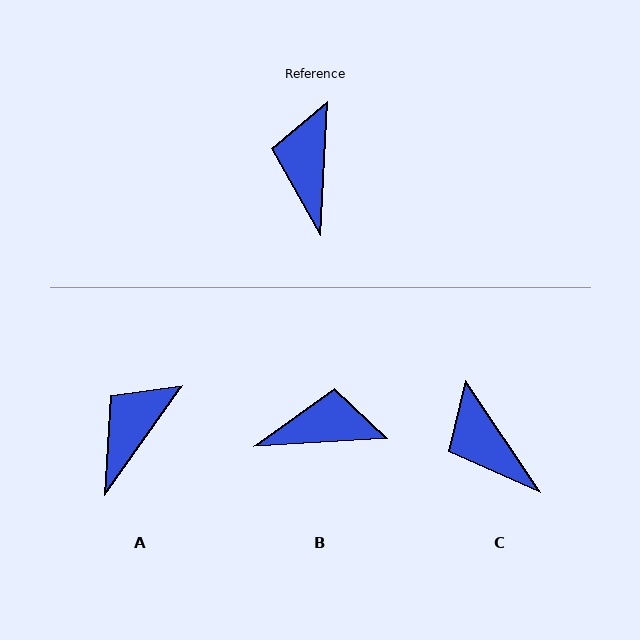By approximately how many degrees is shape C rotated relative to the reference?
Approximately 37 degrees counter-clockwise.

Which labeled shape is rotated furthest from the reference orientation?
B, about 84 degrees away.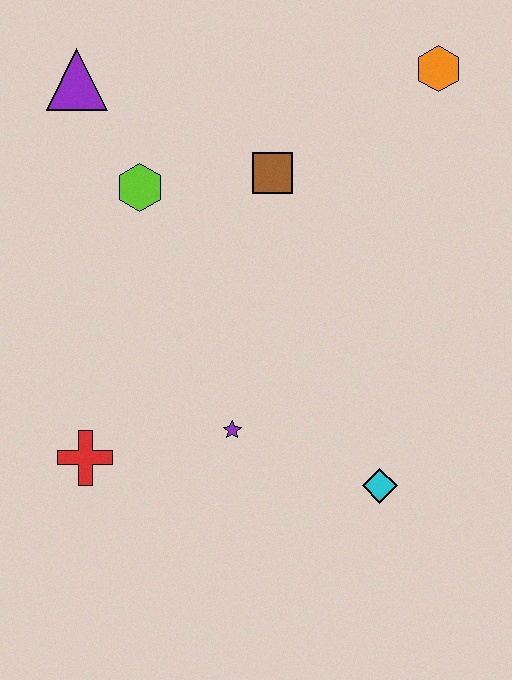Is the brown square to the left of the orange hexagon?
Yes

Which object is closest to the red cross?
The purple star is closest to the red cross.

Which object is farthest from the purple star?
The orange hexagon is farthest from the purple star.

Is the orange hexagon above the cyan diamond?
Yes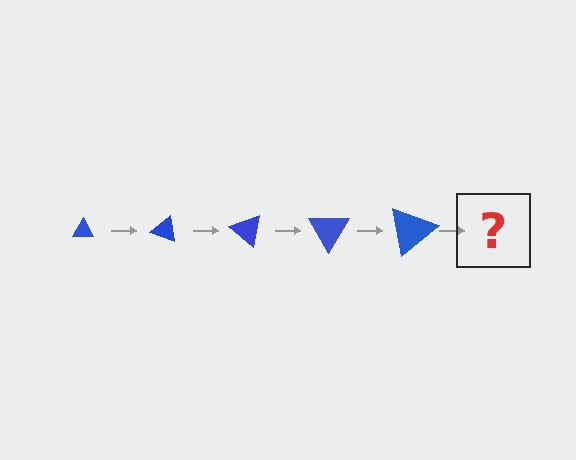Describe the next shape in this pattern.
It should be a triangle, larger than the previous one and rotated 100 degrees from the start.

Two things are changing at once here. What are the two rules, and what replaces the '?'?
The two rules are that the triangle grows larger each step and it rotates 20 degrees each step. The '?' should be a triangle, larger than the previous one and rotated 100 degrees from the start.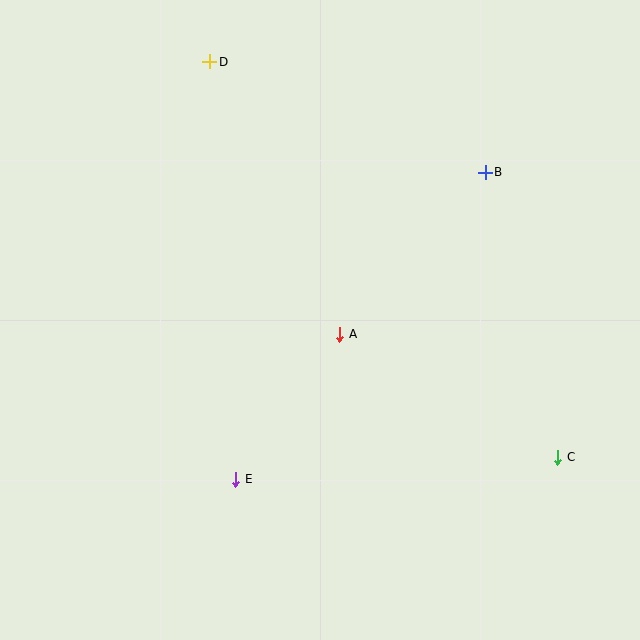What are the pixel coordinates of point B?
Point B is at (485, 172).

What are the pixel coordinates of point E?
Point E is at (236, 479).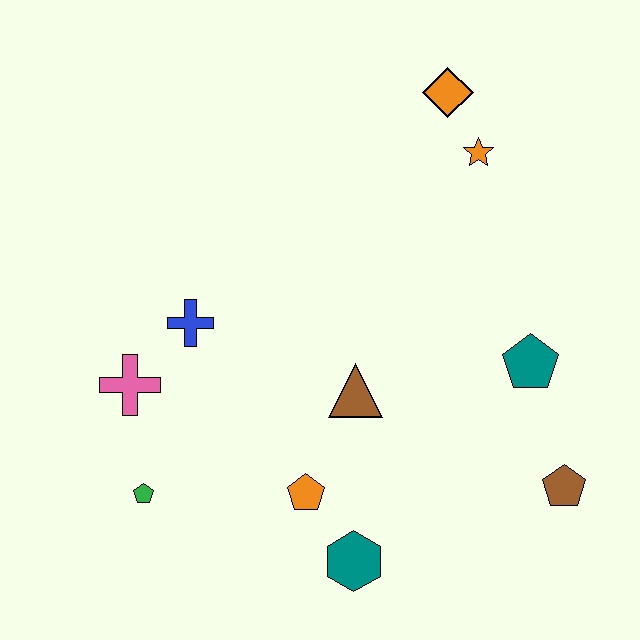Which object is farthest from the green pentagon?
The orange diamond is farthest from the green pentagon.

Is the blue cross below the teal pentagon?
No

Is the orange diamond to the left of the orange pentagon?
No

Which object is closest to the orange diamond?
The orange star is closest to the orange diamond.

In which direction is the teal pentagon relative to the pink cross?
The teal pentagon is to the right of the pink cross.